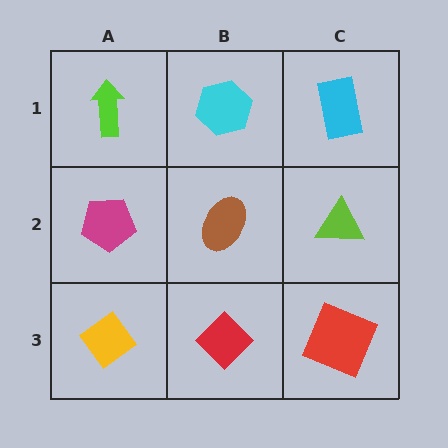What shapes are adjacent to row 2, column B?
A cyan hexagon (row 1, column B), a red diamond (row 3, column B), a magenta pentagon (row 2, column A), a lime triangle (row 2, column C).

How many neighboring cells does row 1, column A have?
2.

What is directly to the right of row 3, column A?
A red diamond.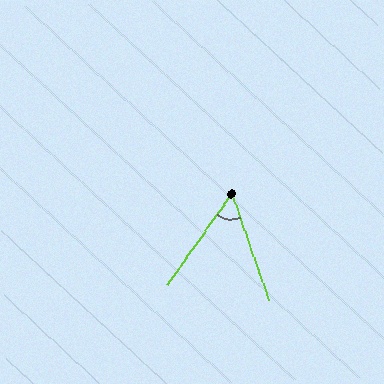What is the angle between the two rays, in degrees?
Approximately 54 degrees.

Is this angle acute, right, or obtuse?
It is acute.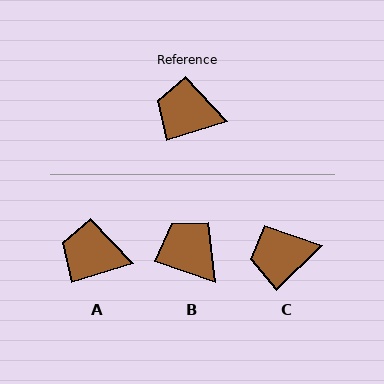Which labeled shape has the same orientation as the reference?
A.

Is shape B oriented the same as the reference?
No, it is off by about 37 degrees.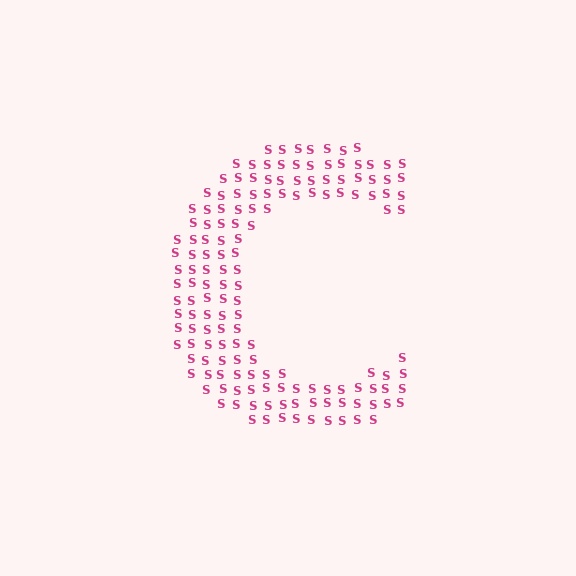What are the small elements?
The small elements are letter S's.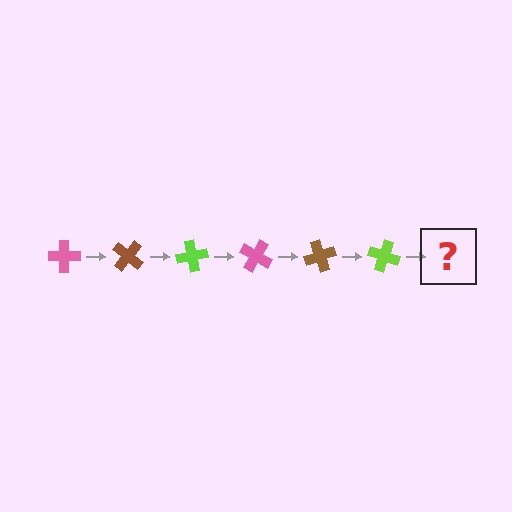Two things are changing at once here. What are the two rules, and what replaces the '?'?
The two rules are that it rotates 40 degrees each step and the color cycles through pink, brown, and lime. The '?' should be a pink cross, rotated 240 degrees from the start.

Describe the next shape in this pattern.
It should be a pink cross, rotated 240 degrees from the start.